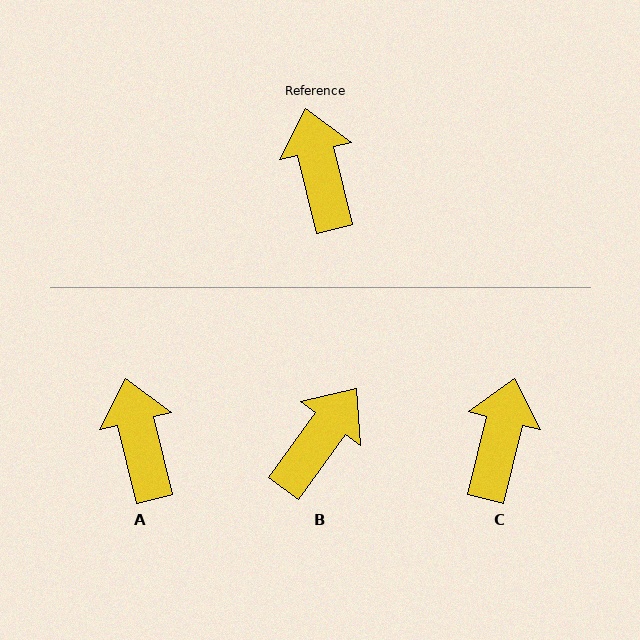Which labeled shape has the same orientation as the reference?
A.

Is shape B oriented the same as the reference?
No, it is off by about 49 degrees.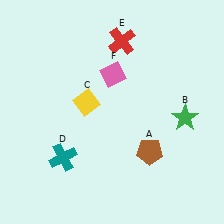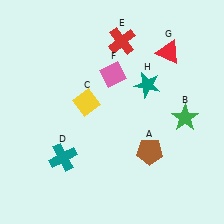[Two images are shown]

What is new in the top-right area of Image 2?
A teal star (H) was added in the top-right area of Image 2.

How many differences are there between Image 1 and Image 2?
There are 2 differences between the two images.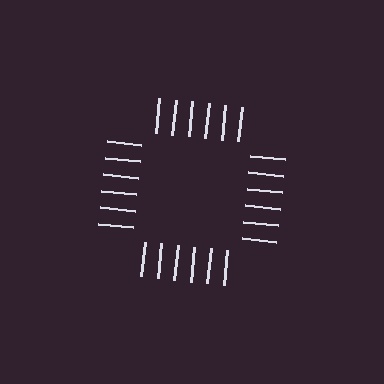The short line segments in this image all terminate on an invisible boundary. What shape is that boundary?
An illusory square — the line segments terminate on its edges but no continuous stroke is drawn.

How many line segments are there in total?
24 — 6 along each of the 4 edges.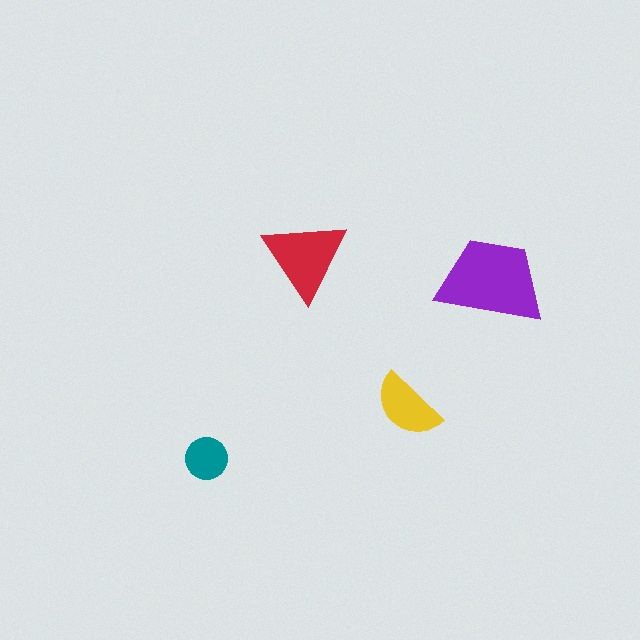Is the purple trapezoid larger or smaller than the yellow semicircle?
Larger.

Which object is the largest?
The purple trapezoid.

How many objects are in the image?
There are 4 objects in the image.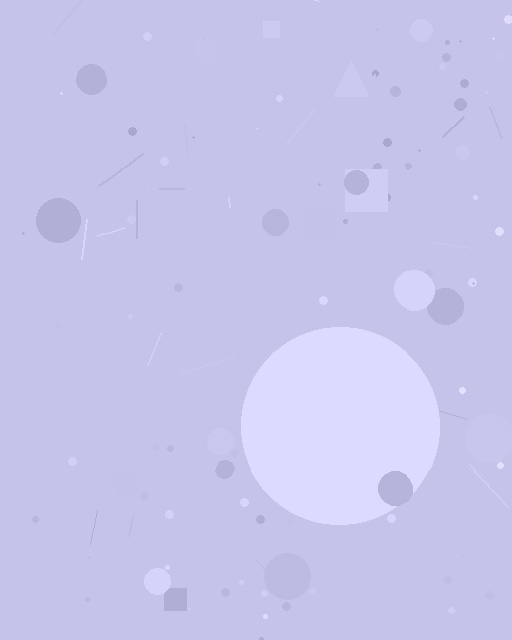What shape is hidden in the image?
A circle is hidden in the image.